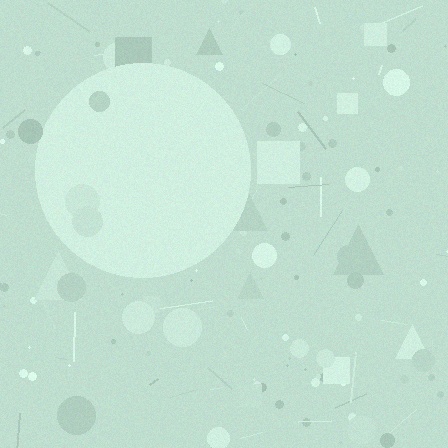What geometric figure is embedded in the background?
A circle is embedded in the background.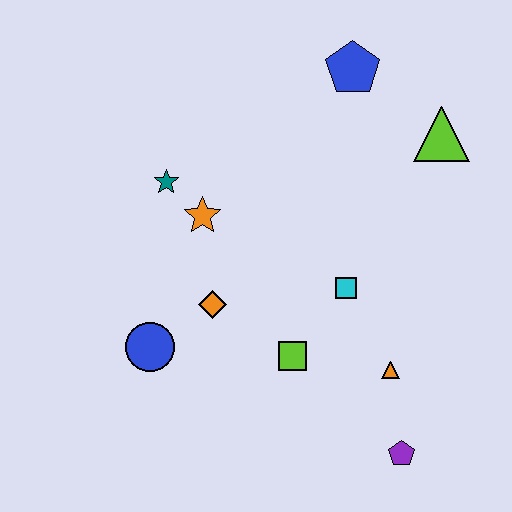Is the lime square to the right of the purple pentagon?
No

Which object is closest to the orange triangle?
The purple pentagon is closest to the orange triangle.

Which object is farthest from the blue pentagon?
The purple pentagon is farthest from the blue pentagon.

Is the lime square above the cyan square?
No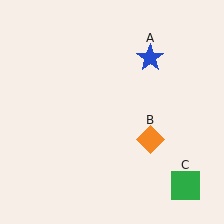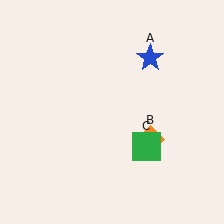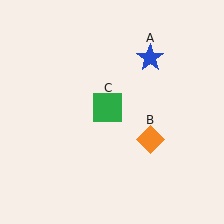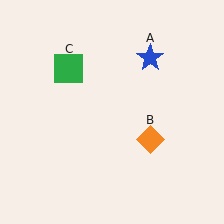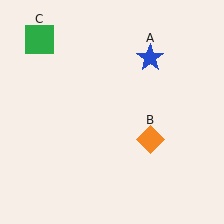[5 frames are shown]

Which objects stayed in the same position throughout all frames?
Blue star (object A) and orange diamond (object B) remained stationary.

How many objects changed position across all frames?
1 object changed position: green square (object C).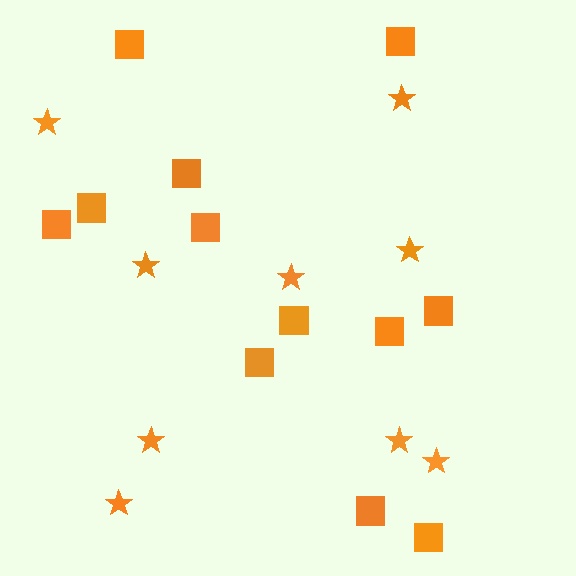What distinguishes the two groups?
There are 2 groups: one group of squares (12) and one group of stars (9).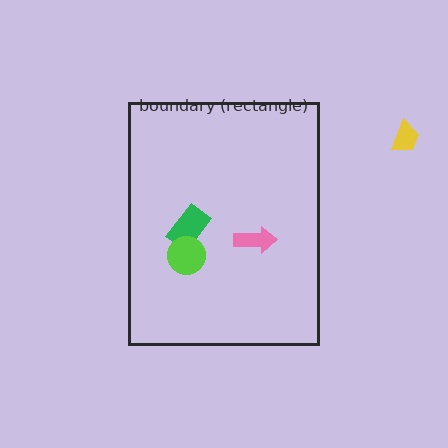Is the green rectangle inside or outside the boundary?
Inside.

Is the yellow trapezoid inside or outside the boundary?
Outside.